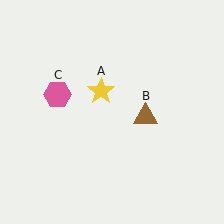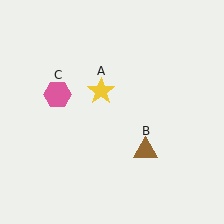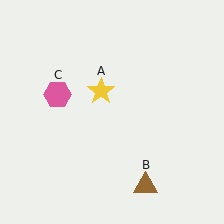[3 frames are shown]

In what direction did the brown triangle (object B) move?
The brown triangle (object B) moved down.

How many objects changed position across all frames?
1 object changed position: brown triangle (object B).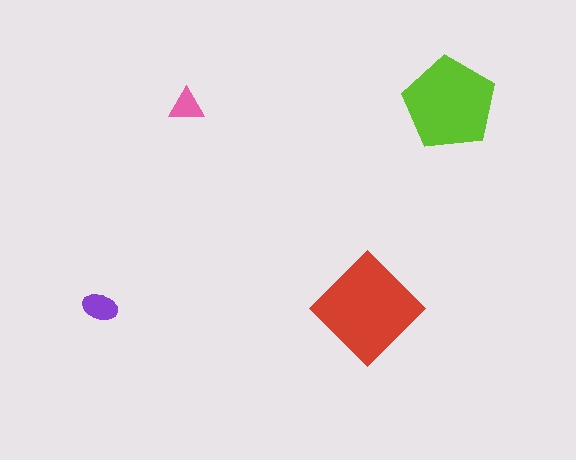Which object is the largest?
The red diamond.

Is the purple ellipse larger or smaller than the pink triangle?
Larger.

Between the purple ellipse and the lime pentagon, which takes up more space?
The lime pentagon.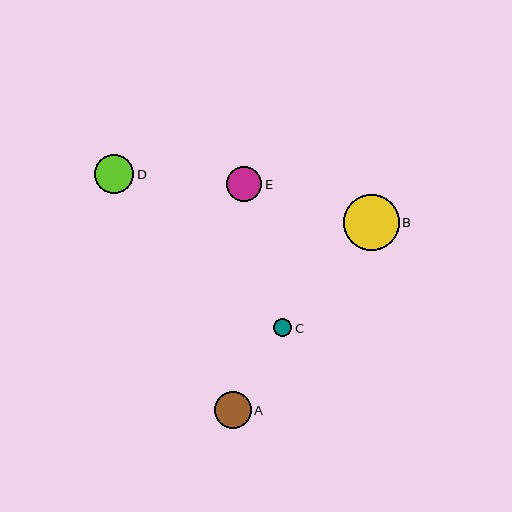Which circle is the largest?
Circle B is the largest with a size of approximately 56 pixels.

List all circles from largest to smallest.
From largest to smallest: B, D, A, E, C.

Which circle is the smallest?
Circle C is the smallest with a size of approximately 18 pixels.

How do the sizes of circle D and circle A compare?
Circle D and circle A are approximately the same size.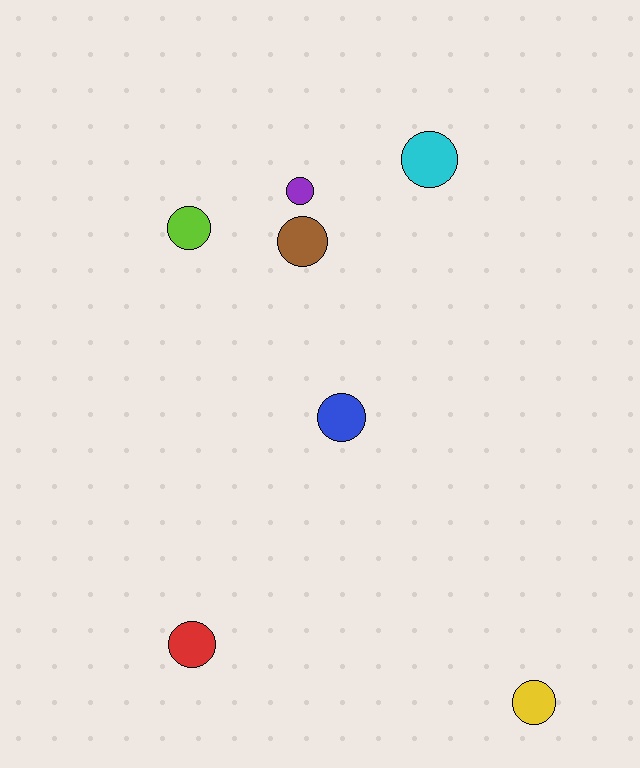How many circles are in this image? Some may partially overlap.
There are 7 circles.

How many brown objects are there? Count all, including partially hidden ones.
There is 1 brown object.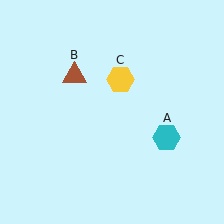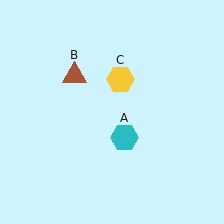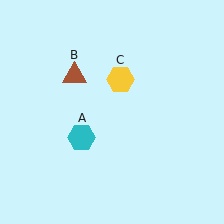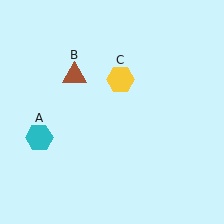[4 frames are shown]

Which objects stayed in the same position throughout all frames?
Brown triangle (object B) and yellow hexagon (object C) remained stationary.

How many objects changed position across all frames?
1 object changed position: cyan hexagon (object A).